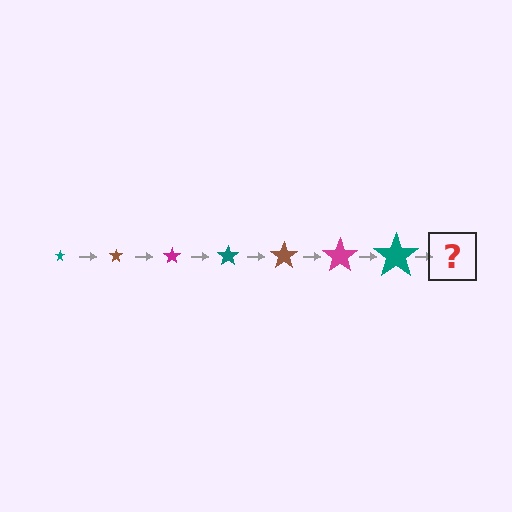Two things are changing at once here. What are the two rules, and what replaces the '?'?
The two rules are that the star grows larger each step and the color cycles through teal, brown, and magenta. The '?' should be a brown star, larger than the previous one.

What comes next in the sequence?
The next element should be a brown star, larger than the previous one.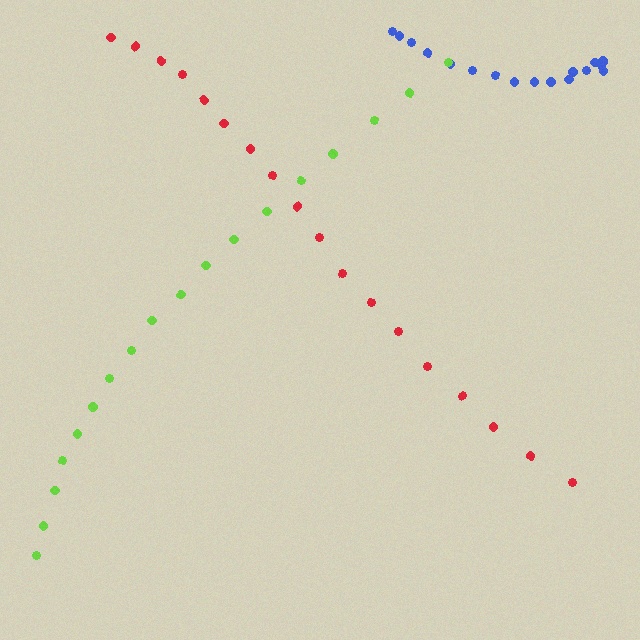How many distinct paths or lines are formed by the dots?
There are 3 distinct paths.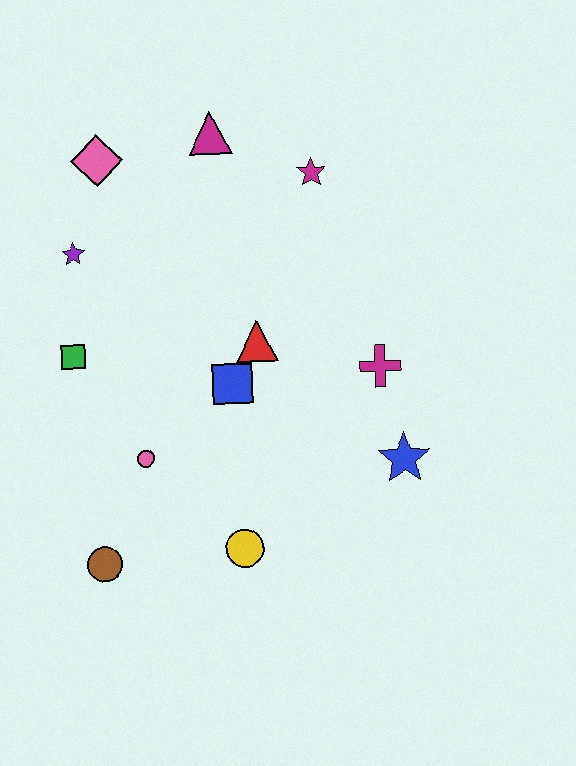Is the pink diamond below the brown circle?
No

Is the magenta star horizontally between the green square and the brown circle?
No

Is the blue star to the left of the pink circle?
No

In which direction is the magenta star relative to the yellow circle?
The magenta star is above the yellow circle.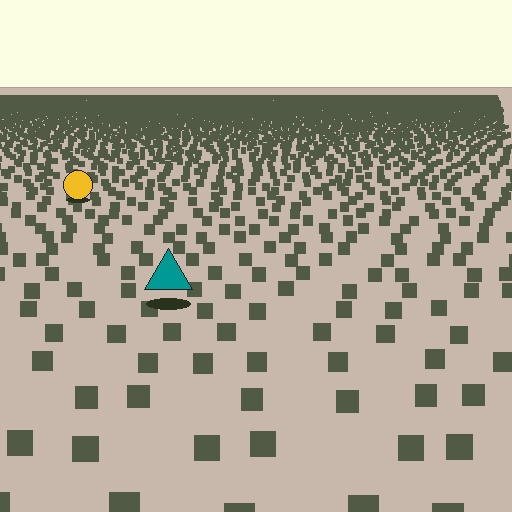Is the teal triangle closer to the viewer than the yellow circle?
Yes. The teal triangle is closer — you can tell from the texture gradient: the ground texture is coarser near it.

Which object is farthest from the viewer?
The yellow circle is farthest from the viewer. It appears smaller and the ground texture around it is denser.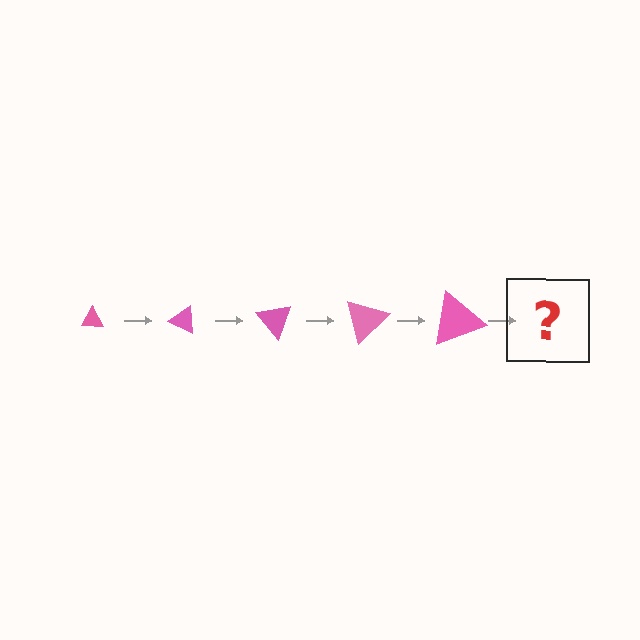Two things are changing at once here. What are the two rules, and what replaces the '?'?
The two rules are that the triangle grows larger each step and it rotates 25 degrees each step. The '?' should be a triangle, larger than the previous one and rotated 125 degrees from the start.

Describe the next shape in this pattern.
It should be a triangle, larger than the previous one and rotated 125 degrees from the start.